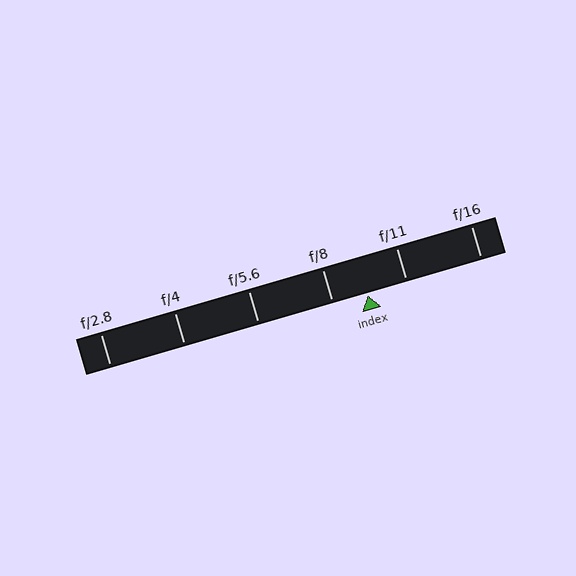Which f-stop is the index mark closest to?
The index mark is closest to f/8.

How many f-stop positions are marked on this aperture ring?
There are 6 f-stop positions marked.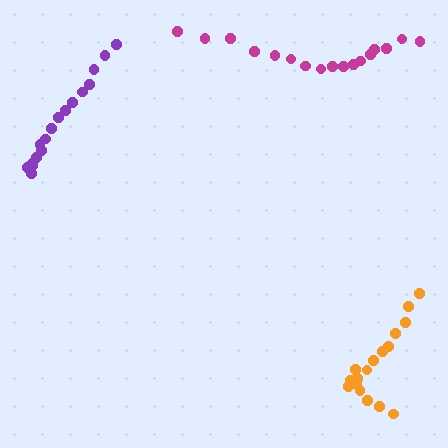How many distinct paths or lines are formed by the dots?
There are 3 distinct paths.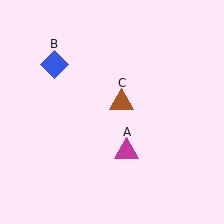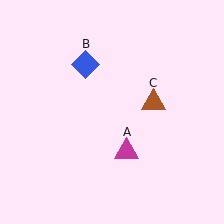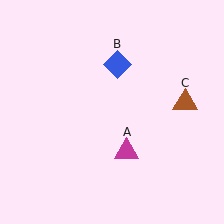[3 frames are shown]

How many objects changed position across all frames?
2 objects changed position: blue diamond (object B), brown triangle (object C).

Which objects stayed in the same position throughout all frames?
Magenta triangle (object A) remained stationary.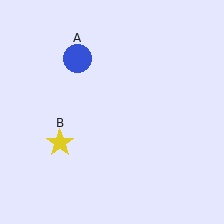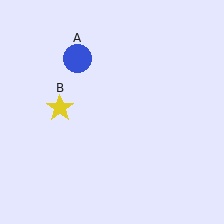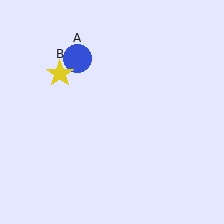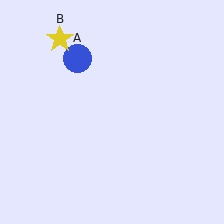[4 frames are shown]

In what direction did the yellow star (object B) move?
The yellow star (object B) moved up.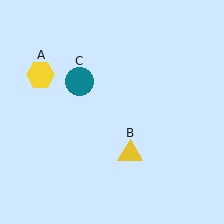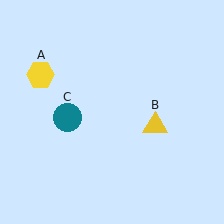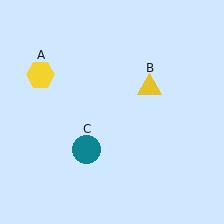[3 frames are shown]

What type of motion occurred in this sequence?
The yellow triangle (object B), teal circle (object C) rotated counterclockwise around the center of the scene.